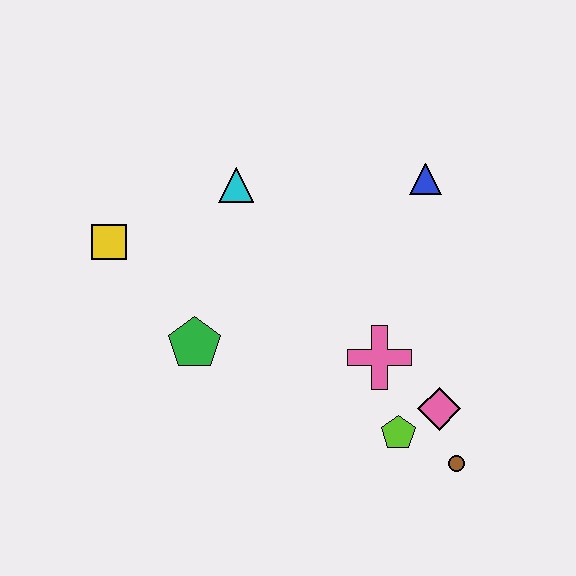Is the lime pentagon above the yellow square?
No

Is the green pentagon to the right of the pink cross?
No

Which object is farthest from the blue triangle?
The yellow square is farthest from the blue triangle.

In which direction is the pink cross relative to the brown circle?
The pink cross is above the brown circle.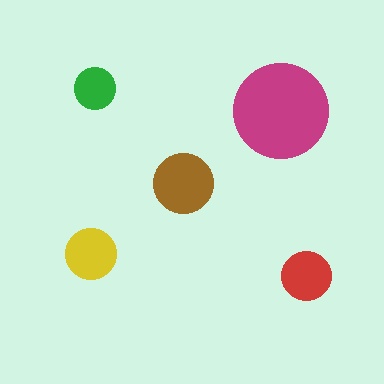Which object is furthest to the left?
The yellow circle is leftmost.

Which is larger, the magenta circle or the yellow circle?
The magenta one.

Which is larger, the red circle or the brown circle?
The brown one.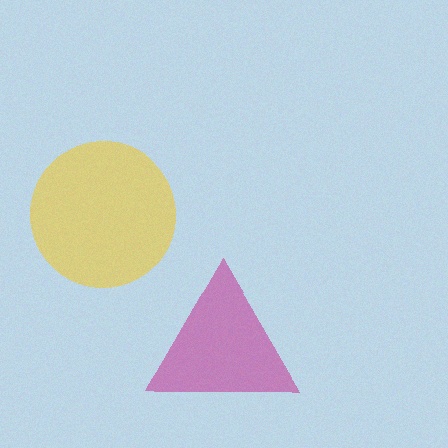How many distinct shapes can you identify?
There are 2 distinct shapes: a yellow circle, a magenta triangle.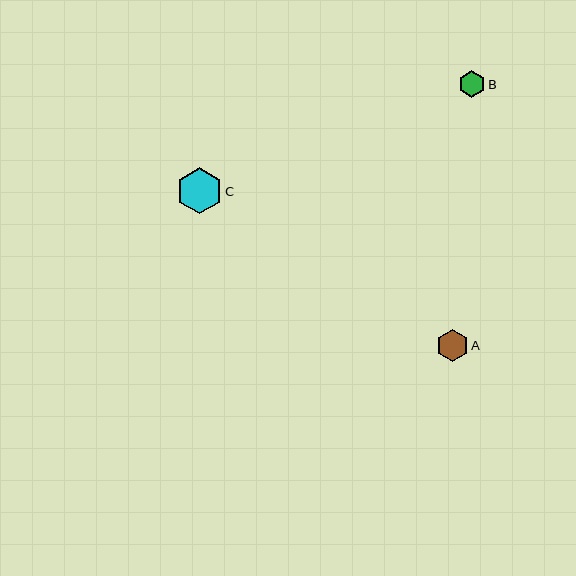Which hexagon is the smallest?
Hexagon B is the smallest with a size of approximately 27 pixels.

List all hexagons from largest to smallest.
From largest to smallest: C, A, B.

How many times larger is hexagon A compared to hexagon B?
Hexagon A is approximately 1.2 times the size of hexagon B.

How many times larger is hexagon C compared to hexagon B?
Hexagon C is approximately 1.7 times the size of hexagon B.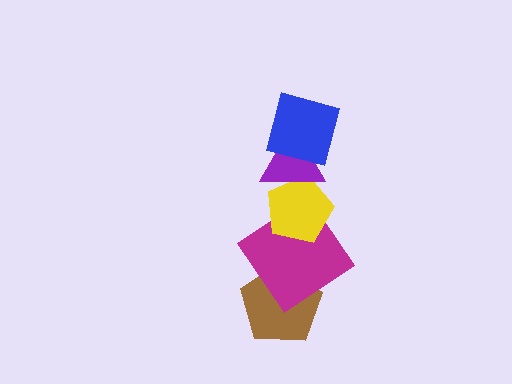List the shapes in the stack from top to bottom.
From top to bottom: the blue square, the purple triangle, the yellow pentagon, the magenta diamond, the brown pentagon.